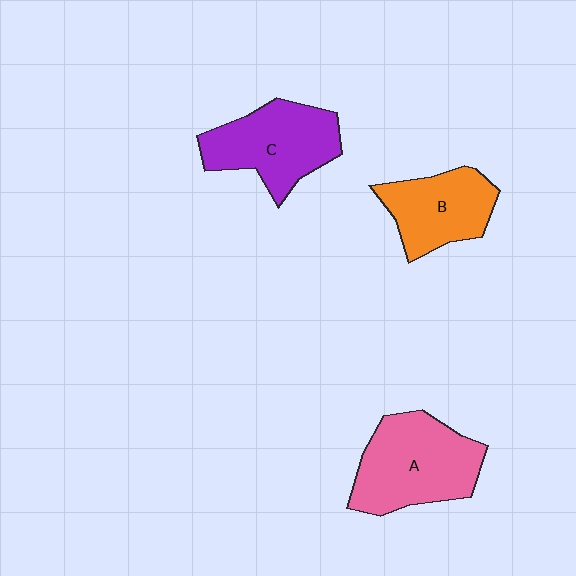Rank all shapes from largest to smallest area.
From largest to smallest: A (pink), C (purple), B (orange).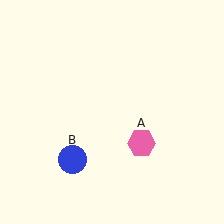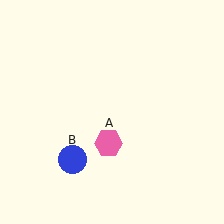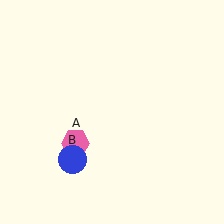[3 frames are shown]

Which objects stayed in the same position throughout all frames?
Blue circle (object B) remained stationary.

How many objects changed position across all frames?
1 object changed position: pink hexagon (object A).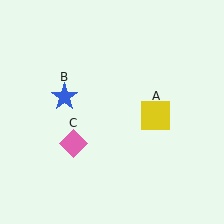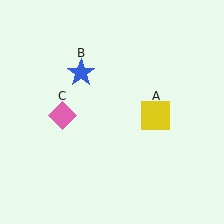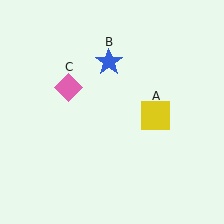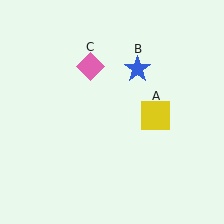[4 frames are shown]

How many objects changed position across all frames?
2 objects changed position: blue star (object B), pink diamond (object C).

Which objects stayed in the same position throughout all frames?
Yellow square (object A) remained stationary.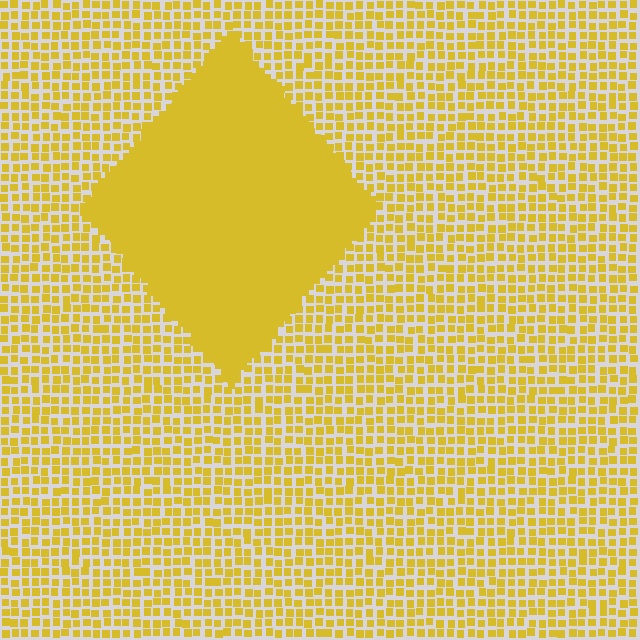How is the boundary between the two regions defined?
The boundary is defined by a change in element density (approximately 2.7x ratio). All elements are the same color, size, and shape.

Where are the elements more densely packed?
The elements are more densely packed inside the diamond boundary.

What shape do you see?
I see a diamond.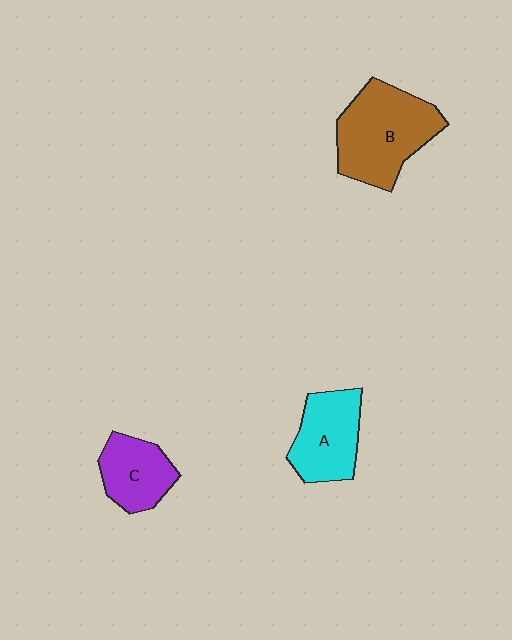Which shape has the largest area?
Shape B (brown).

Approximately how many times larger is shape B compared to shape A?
Approximately 1.4 times.